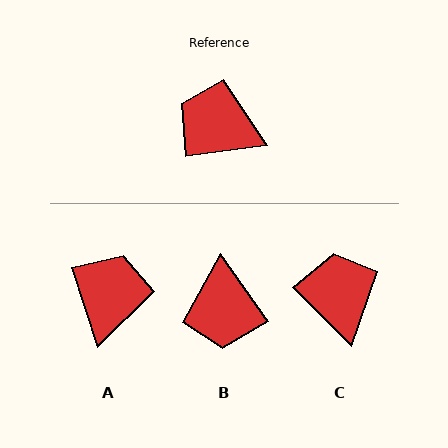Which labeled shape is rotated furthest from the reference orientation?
B, about 117 degrees away.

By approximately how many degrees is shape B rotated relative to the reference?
Approximately 117 degrees counter-clockwise.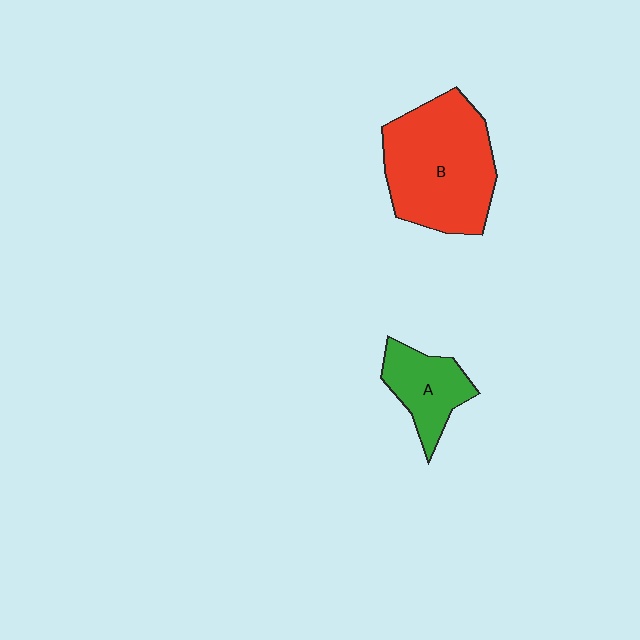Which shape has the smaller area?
Shape A (green).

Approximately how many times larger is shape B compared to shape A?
Approximately 2.2 times.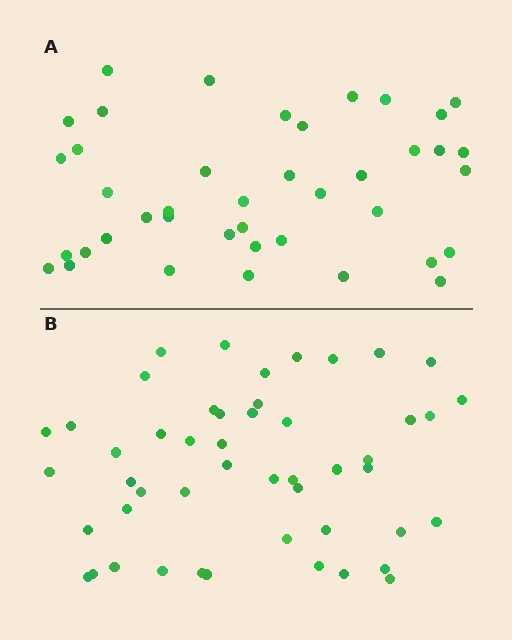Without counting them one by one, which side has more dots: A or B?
Region B (the bottom region) has more dots.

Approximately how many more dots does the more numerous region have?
Region B has roughly 8 or so more dots than region A.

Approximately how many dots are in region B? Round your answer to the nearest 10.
About 50 dots. (The exact count is 49, which rounds to 50.)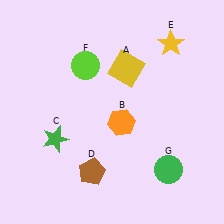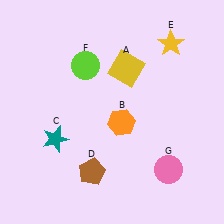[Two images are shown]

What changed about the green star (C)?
In Image 1, C is green. In Image 2, it changed to teal.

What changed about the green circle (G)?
In Image 1, G is green. In Image 2, it changed to pink.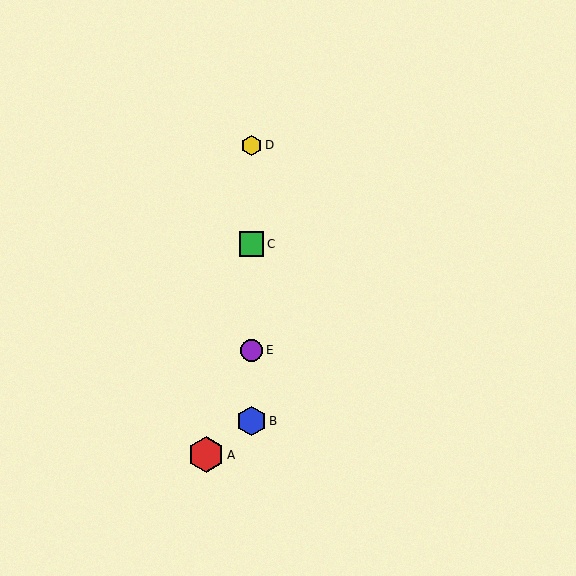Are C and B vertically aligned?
Yes, both are at x≈251.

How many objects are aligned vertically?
4 objects (B, C, D, E) are aligned vertically.